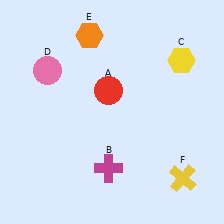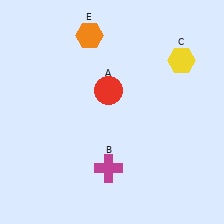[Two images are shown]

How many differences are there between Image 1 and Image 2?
There are 2 differences between the two images.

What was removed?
The pink circle (D), the yellow cross (F) were removed in Image 2.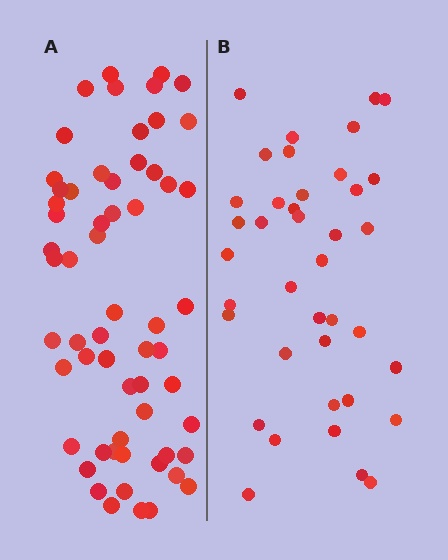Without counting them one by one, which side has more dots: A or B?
Region A (the left region) has more dots.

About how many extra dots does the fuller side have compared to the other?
Region A has approximately 20 more dots than region B.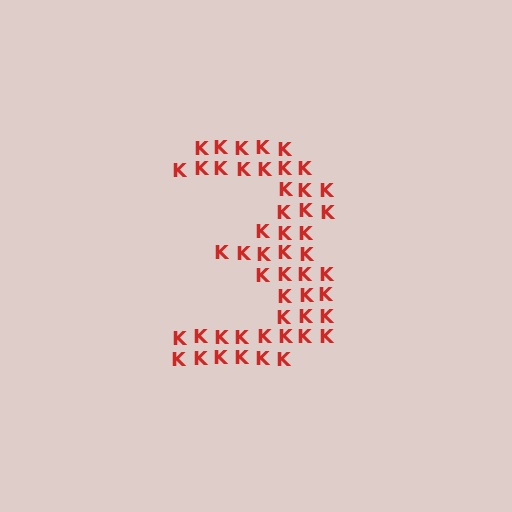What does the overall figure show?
The overall figure shows the digit 3.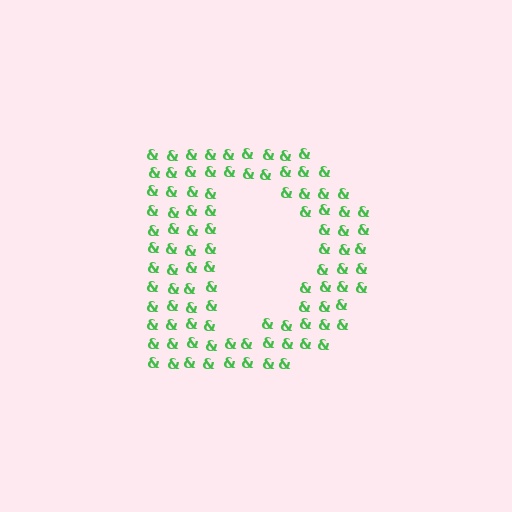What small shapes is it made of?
It is made of small ampersands.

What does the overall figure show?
The overall figure shows the letter D.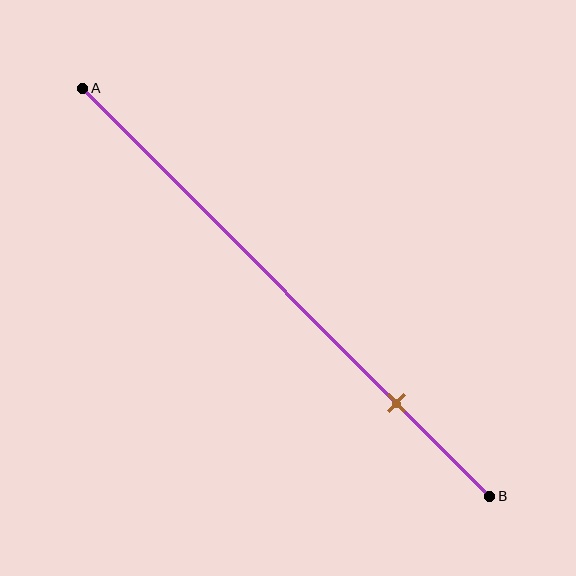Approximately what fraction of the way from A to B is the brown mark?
The brown mark is approximately 75% of the way from A to B.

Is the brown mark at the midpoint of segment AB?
No, the mark is at about 75% from A, not at the 50% midpoint.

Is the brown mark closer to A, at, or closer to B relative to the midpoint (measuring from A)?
The brown mark is closer to point B than the midpoint of segment AB.